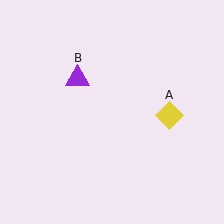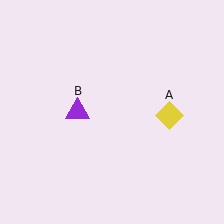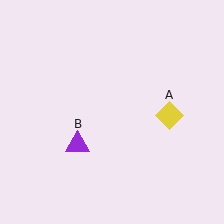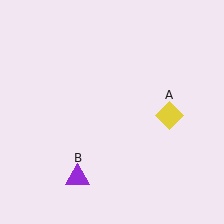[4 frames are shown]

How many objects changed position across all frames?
1 object changed position: purple triangle (object B).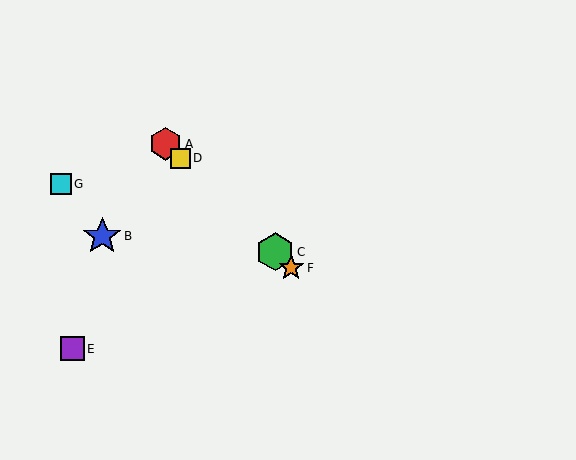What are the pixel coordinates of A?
Object A is at (165, 144).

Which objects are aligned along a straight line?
Objects A, C, D, F are aligned along a straight line.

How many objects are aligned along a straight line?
4 objects (A, C, D, F) are aligned along a straight line.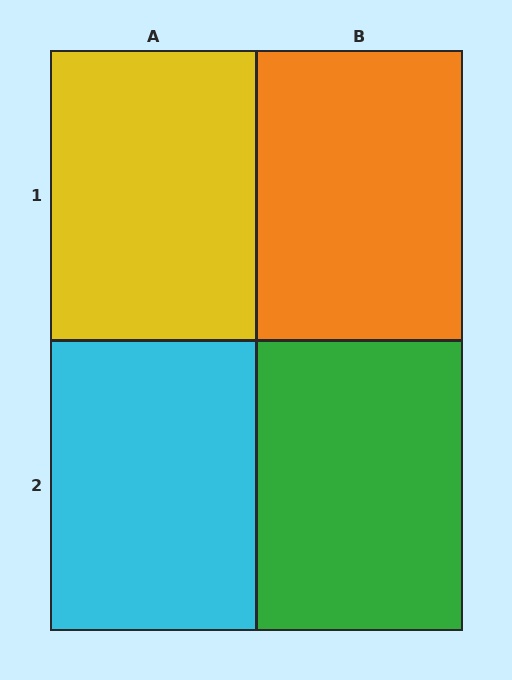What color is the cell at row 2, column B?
Green.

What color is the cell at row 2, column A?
Cyan.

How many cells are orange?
1 cell is orange.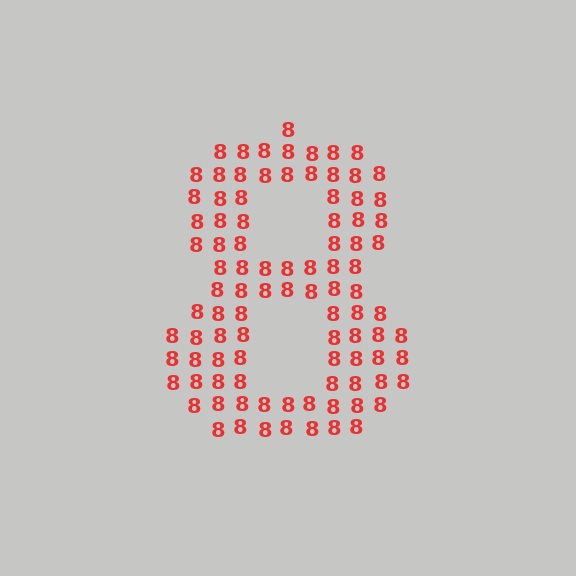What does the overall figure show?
The overall figure shows the digit 8.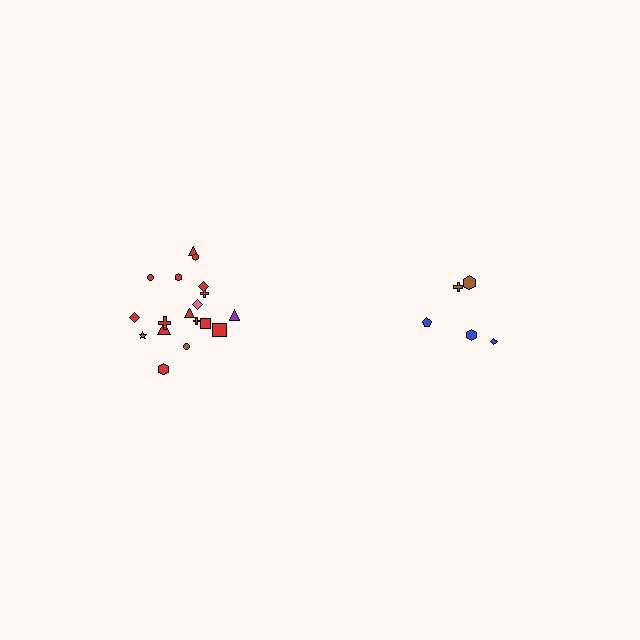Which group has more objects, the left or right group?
The left group.